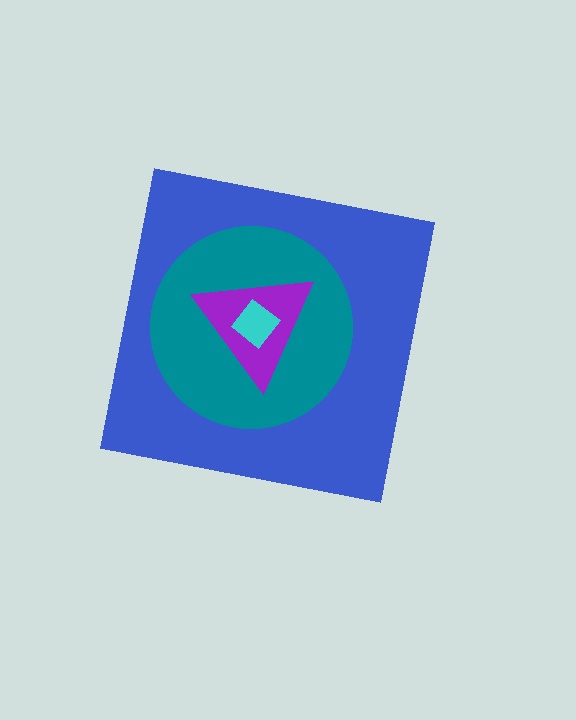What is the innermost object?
The cyan diamond.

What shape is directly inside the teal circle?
The purple triangle.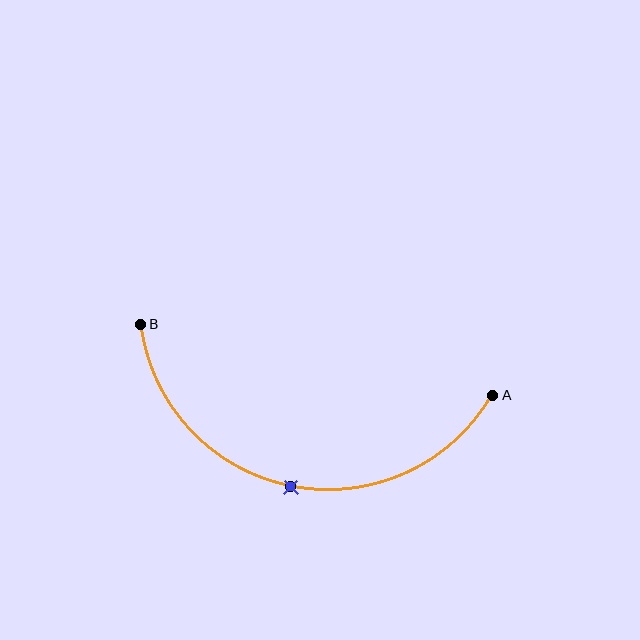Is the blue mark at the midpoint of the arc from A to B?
Yes. The blue mark lies on the arc at equal arc-length from both A and B — it is the arc midpoint.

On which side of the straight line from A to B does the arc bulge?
The arc bulges below the straight line connecting A and B.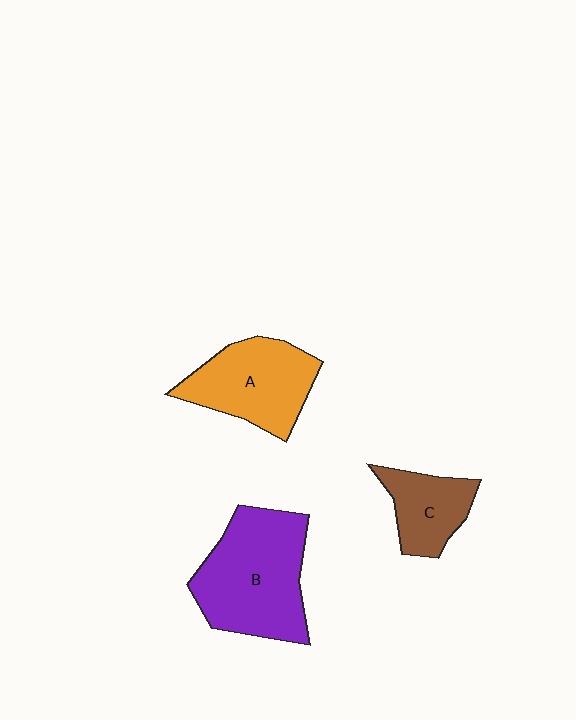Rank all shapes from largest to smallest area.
From largest to smallest: B (purple), A (orange), C (brown).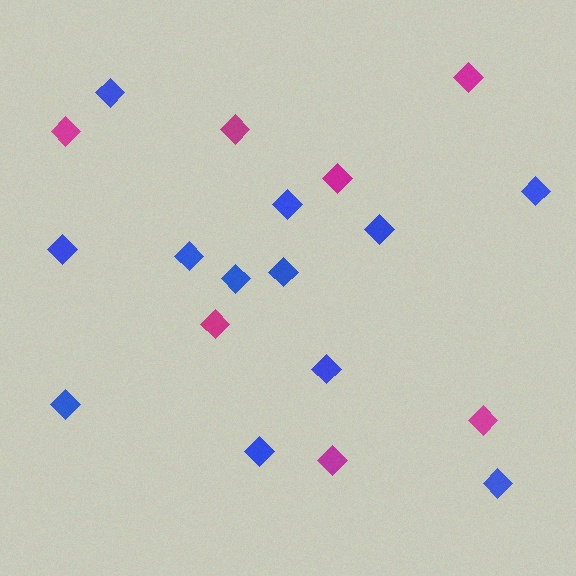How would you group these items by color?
There are 2 groups: one group of magenta diamonds (7) and one group of blue diamonds (12).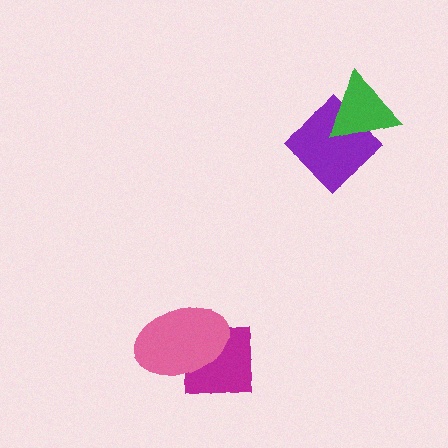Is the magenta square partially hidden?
Yes, it is partially covered by another shape.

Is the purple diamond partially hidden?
Yes, it is partially covered by another shape.